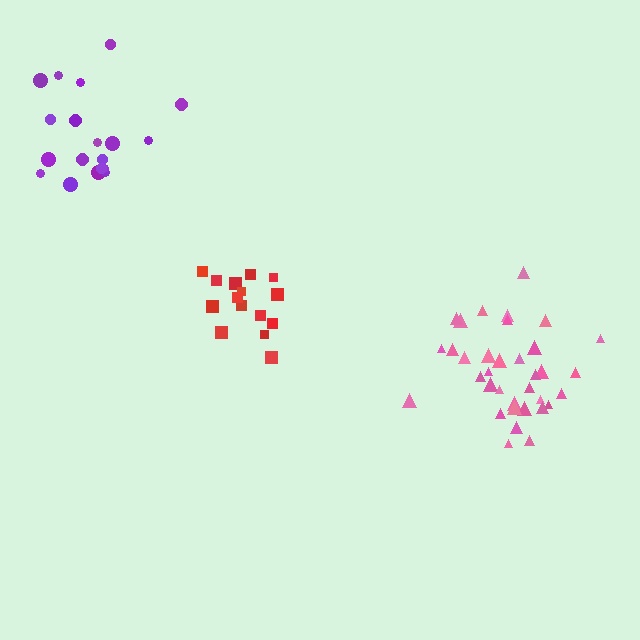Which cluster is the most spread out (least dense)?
Purple.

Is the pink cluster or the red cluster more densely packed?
Pink.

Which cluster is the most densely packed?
Pink.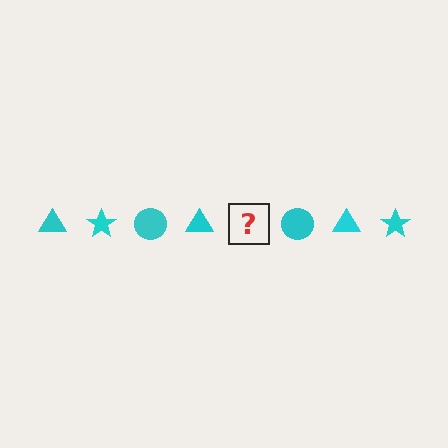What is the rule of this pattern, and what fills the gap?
The rule is that the pattern cycles through triangle, star, circle shapes in cyan. The gap should be filled with a cyan star.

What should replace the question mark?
The question mark should be replaced with a cyan star.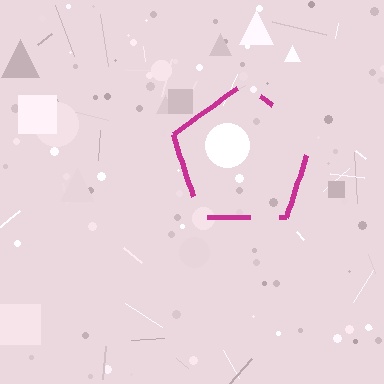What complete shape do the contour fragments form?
The contour fragments form a pentagon.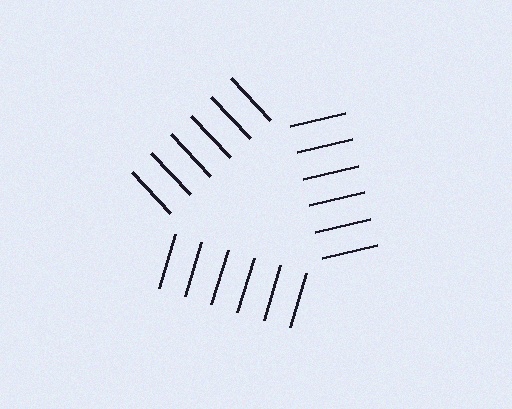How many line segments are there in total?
18 — 6 along each of the 3 edges.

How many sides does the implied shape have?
3 sides — the line-ends trace a triangle.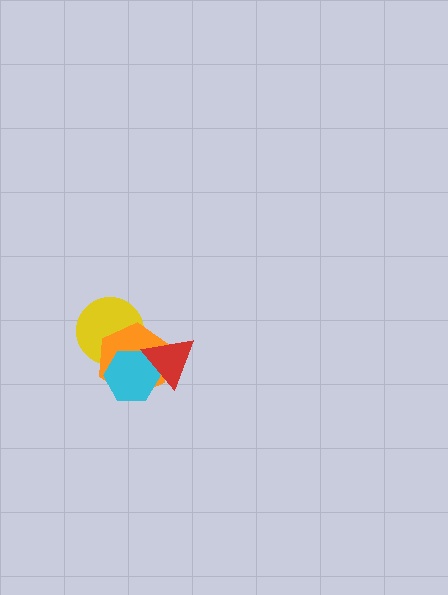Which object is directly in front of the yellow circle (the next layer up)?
The orange hexagon is directly in front of the yellow circle.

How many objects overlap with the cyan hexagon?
3 objects overlap with the cyan hexagon.